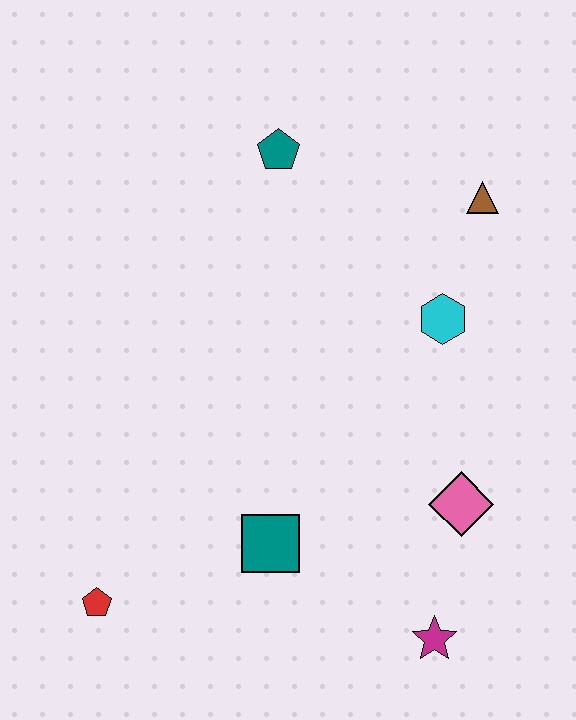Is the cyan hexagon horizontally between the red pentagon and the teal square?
No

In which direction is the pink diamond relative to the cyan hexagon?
The pink diamond is below the cyan hexagon.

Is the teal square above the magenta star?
Yes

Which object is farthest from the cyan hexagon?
The red pentagon is farthest from the cyan hexagon.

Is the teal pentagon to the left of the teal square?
No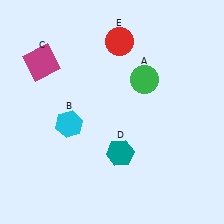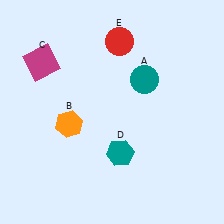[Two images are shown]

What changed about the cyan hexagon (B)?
In Image 1, B is cyan. In Image 2, it changed to orange.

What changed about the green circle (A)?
In Image 1, A is green. In Image 2, it changed to teal.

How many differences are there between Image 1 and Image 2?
There are 2 differences between the two images.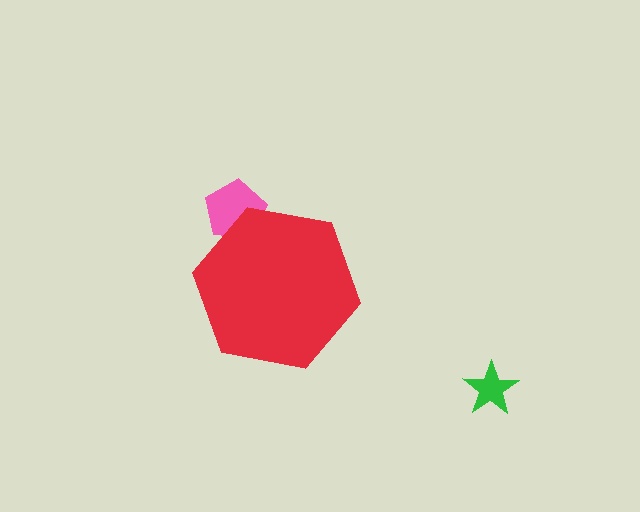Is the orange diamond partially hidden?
Yes, the orange diamond is partially hidden behind the red hexagon.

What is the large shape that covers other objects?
A red hexagon.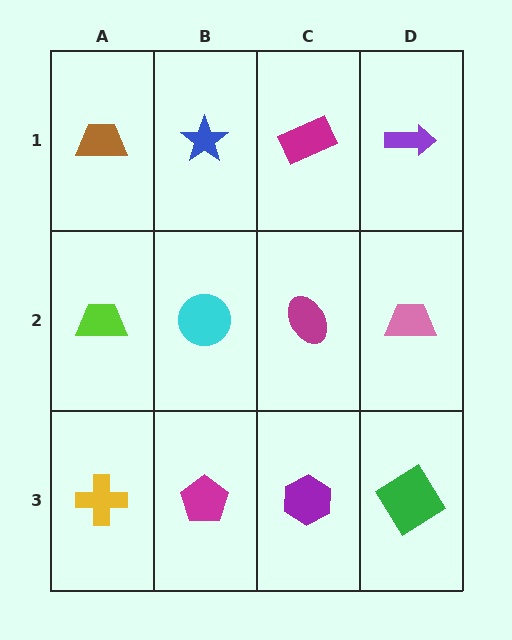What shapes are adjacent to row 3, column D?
A pink trapezoid (row 2, column D), a purple hexagon (row 3, column C).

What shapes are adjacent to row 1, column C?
A magenta ellipse (row 2, column C), a blue star (row 1, column B), a purple arrow (row 1, column D).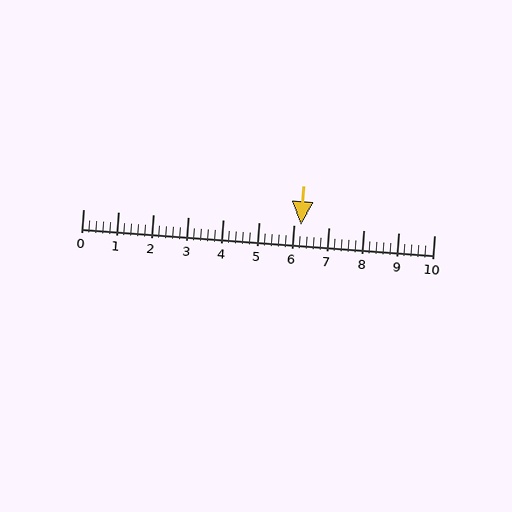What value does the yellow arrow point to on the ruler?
The yellow arrow points to approximately 6.2.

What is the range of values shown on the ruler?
The ruler shows values from 0 to 10.